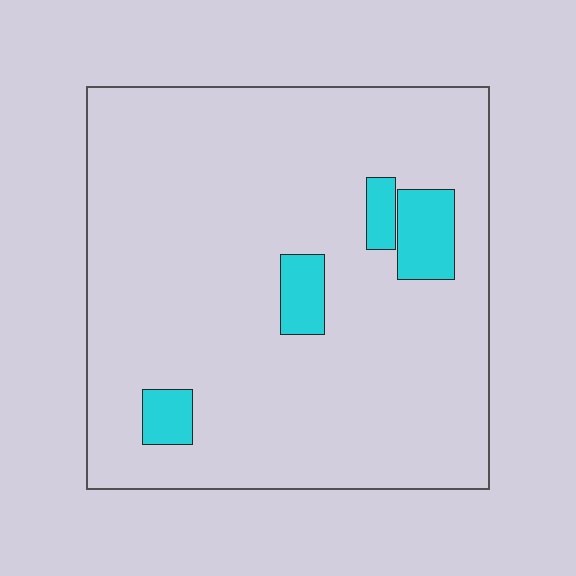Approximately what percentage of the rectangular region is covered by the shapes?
Approximately 10%.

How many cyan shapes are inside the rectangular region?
4.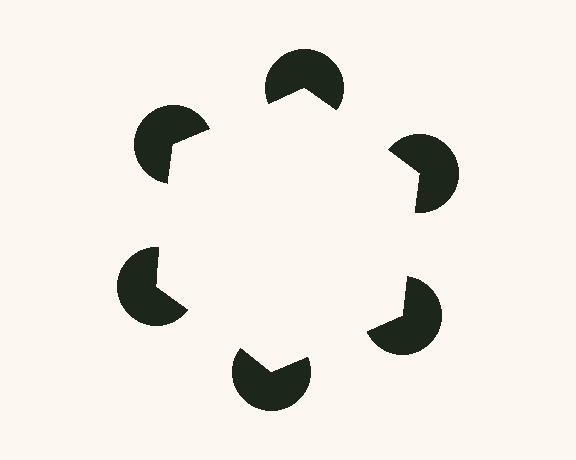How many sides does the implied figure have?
6 sides.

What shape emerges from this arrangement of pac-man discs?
An illusory hexagon — its edges are inferred from the aligned wedge cuts in the pac-man discs, not physically drawn.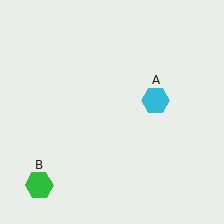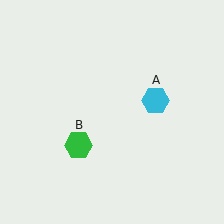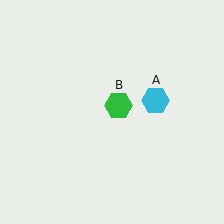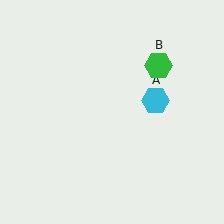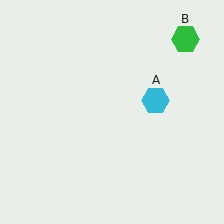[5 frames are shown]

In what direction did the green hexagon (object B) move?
The green hexagon (object B) moved up and to the right.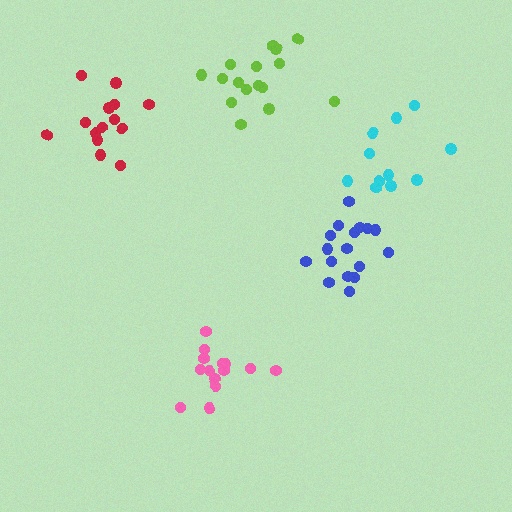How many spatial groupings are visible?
There are 5 spatial groupings.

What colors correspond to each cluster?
The clusters are colored: cyan, red, lime, pink, blue.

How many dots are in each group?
Group 1: 12 dots, Group 2: 14 dots, Group 3: 16 dots, Group 4: 14 dots, Group 5: 17 dots (73 total).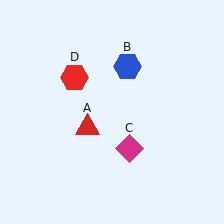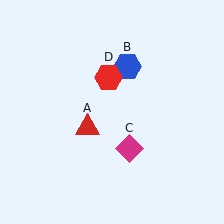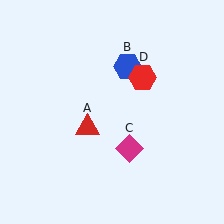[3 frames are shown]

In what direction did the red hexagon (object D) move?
The red hexagon (object D) moved right.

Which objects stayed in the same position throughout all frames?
Red triangle (object A) and blue hexagon (object B) and magenta diamond (object C) remained stationary.